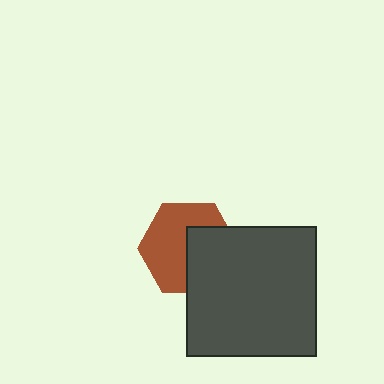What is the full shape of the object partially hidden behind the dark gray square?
The partially hidden object is a brown hexagon.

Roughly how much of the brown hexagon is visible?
About half of it is visible (roughly 57%).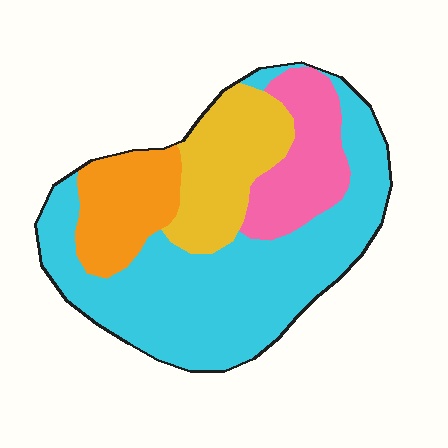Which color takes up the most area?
Cyan, at roughly 50%.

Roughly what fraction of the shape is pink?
Pink takes up about one sixth (1/6) of the shape.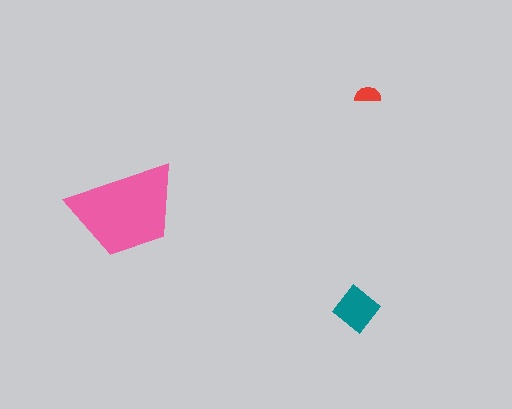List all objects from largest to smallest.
The pink trapezoid, the teal diamond, the red semicircle.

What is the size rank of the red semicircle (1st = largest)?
3rd.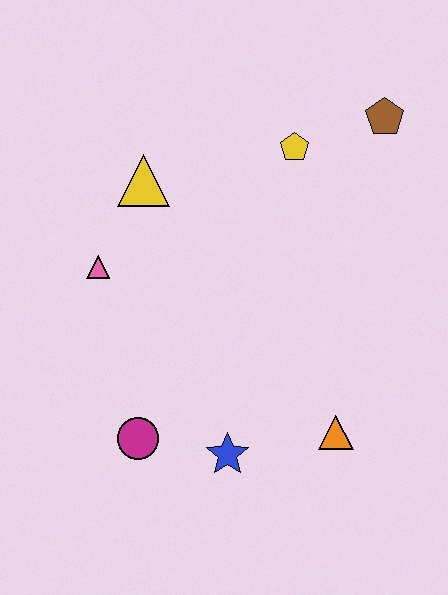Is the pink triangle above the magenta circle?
Yes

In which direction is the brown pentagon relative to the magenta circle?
The brown pentagon is above the magenta circle.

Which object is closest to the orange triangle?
The blue star is closest to the orange triangle.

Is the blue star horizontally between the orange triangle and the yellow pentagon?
No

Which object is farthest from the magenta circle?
The brown pentagon is farthest from the magenta circle.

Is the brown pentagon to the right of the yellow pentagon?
Yes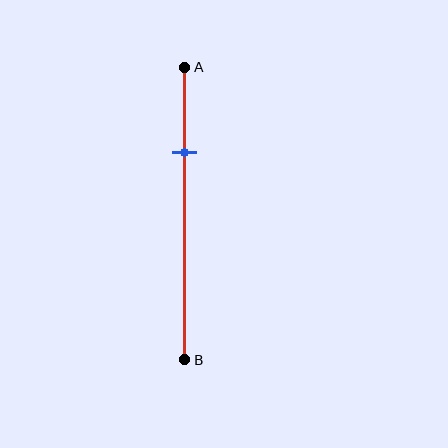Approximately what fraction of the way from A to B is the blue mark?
The blue mark is approximately 30% of the way from A to B.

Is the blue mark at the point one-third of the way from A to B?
No, the mark is at about 30% from A, not at the 33% one-third point.